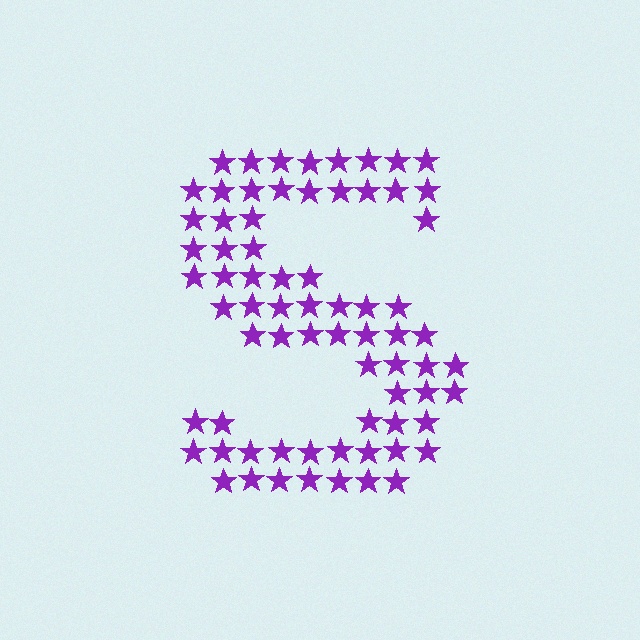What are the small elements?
The small elements are stars.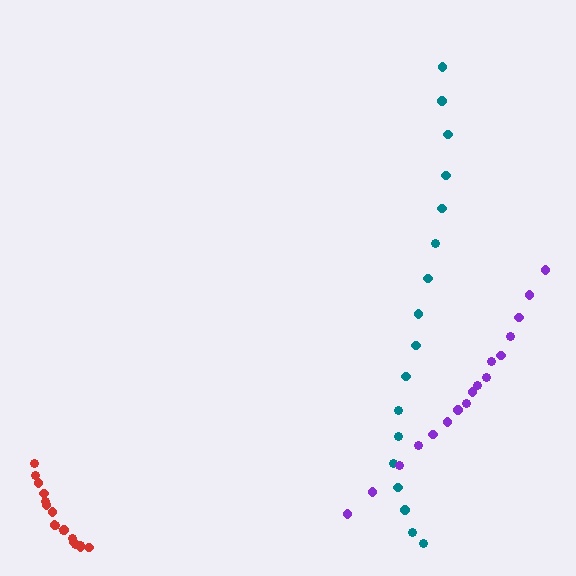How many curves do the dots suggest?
There are 3 distinct paths.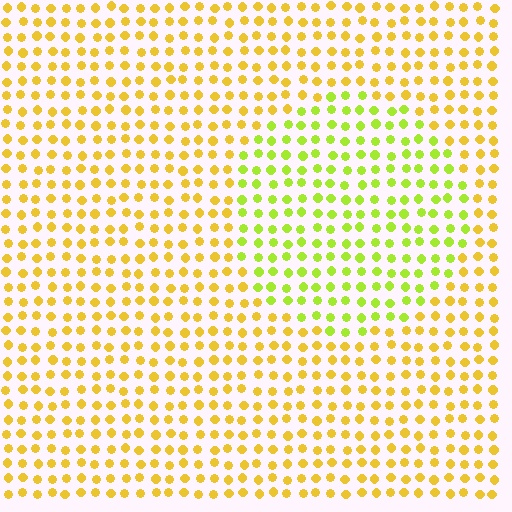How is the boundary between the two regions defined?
The boundary is defined purely by a slight shift in hue (about 35 degrees). Spacing, size, and orientation are identical on both sides.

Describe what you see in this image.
The image is filled with small yellow elements in a uniform arrangement. A circle-shaped region is visible where the elements are tinted to a slightly different hue, forming a subtle color boundary.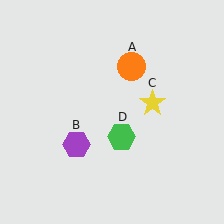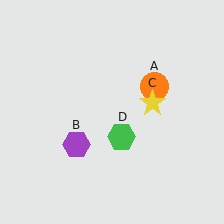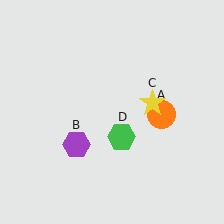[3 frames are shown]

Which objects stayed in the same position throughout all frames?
Purple hexagon (object B) and yellow star (object C) and green hexagon (object D) remained stationary.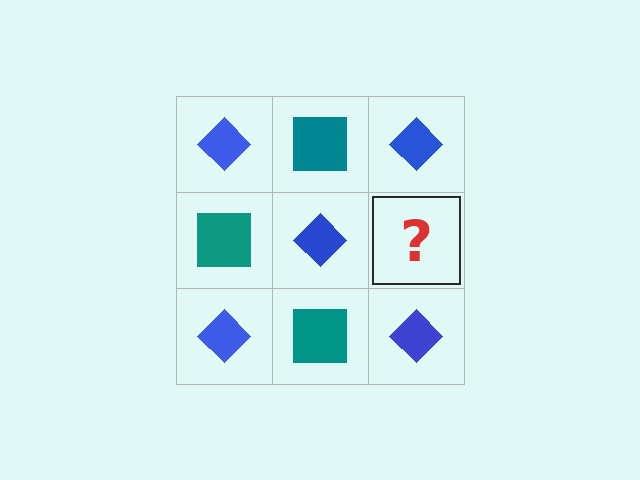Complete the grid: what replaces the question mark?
The question mark should be replaced with a teal square.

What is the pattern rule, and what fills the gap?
The rule is that it alternates blue diamond and teal square in a checkerboard pattern. The gap should be filled with a teal square.